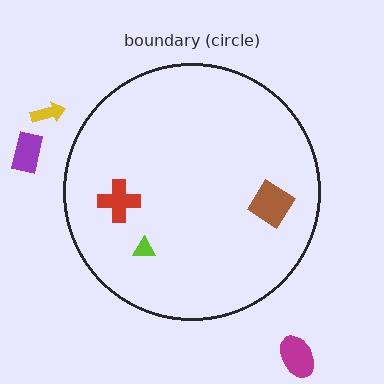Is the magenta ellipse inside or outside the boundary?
Outside.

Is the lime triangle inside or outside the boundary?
Inside.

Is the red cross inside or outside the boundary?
Inside.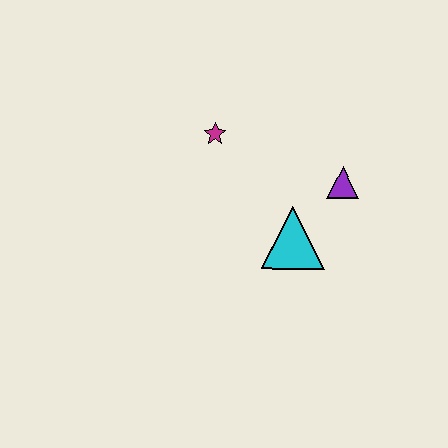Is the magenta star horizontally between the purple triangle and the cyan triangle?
No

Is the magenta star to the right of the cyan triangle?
No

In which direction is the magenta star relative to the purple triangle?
The magenta star is to the left of the purple triangle.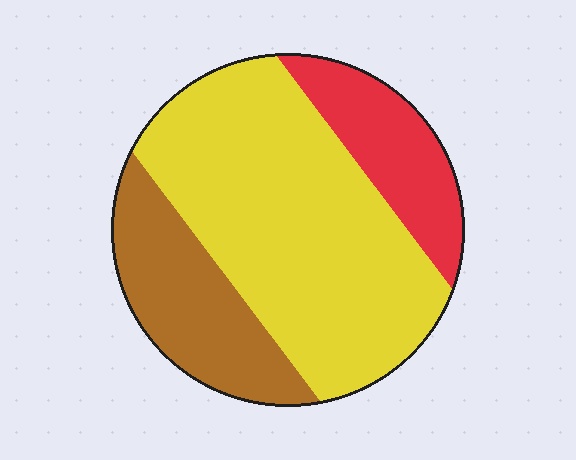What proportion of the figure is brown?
Brown covers roughly 25% of the figure.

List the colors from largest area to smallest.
From largest to smallest: yellow, brown, red.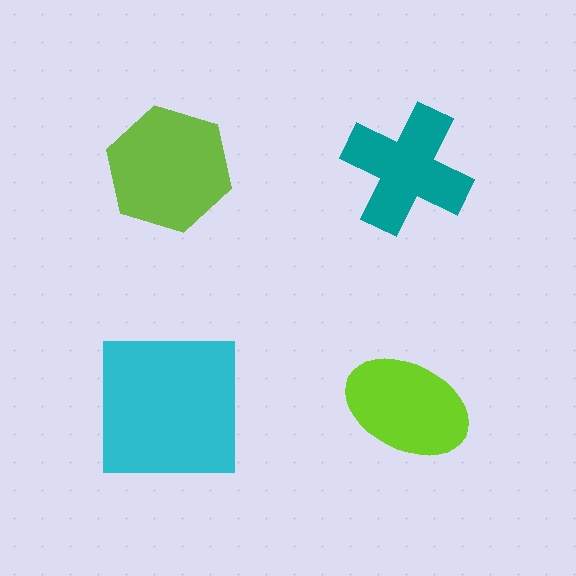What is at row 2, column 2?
A lime ellipse.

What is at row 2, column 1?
A cyan square.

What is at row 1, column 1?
A lime hexagon.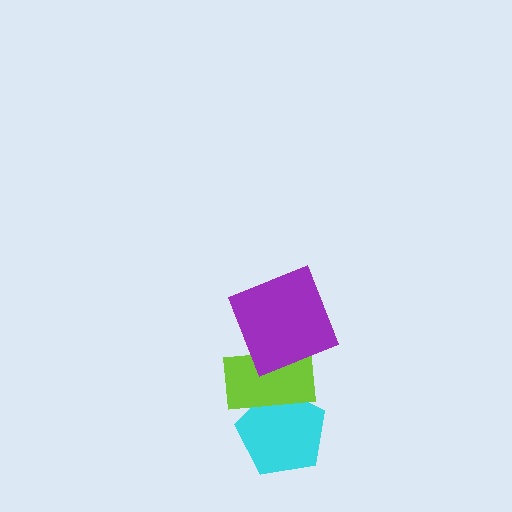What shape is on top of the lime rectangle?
The purple square is on top of the lime rectangle.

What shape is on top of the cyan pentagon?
The lime rectangle is on top of the cyan pentagon.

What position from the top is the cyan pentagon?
The cyan pentagon is 3rd from the top.